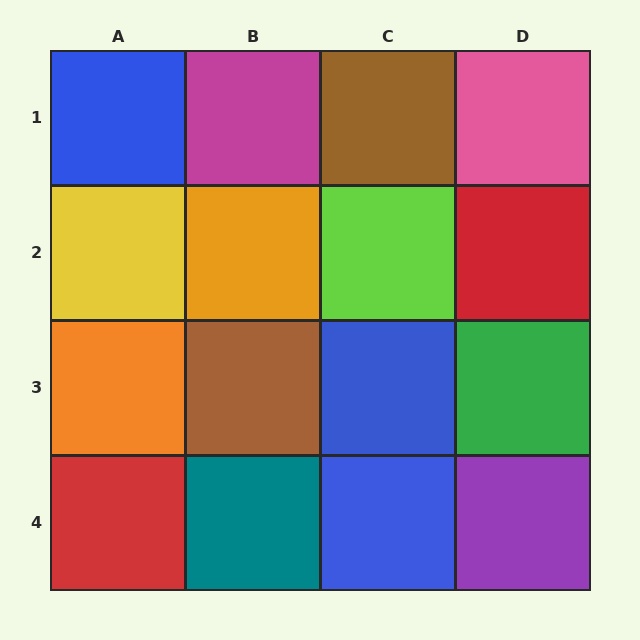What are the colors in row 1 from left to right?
Blue, magenta, brown, pink.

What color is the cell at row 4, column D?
Purple.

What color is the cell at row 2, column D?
Red.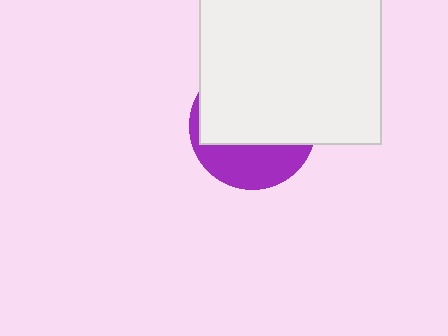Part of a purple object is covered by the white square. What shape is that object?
It is a circle.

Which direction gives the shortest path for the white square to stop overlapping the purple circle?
Moving up gives the shortest separation.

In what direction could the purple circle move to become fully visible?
The purple circle could move down. That would shift it out from behind the white square entirely.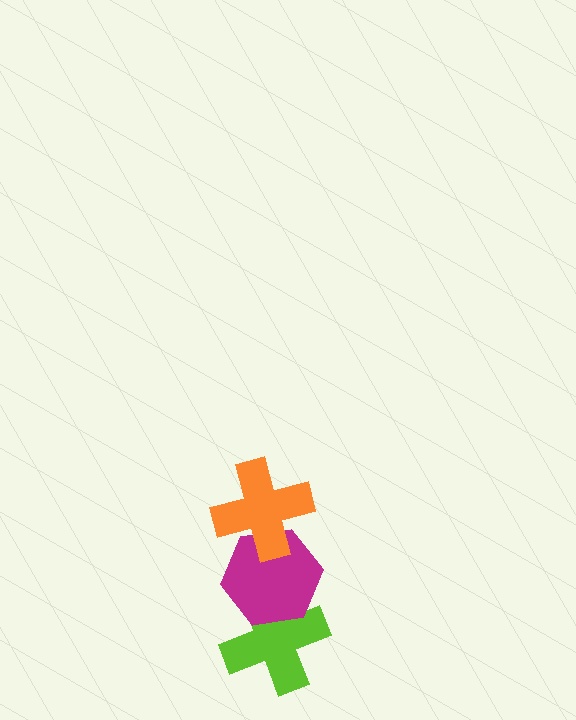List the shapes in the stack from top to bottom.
From top to bottom: the orange cross, the magenta hexagon, the lime cross.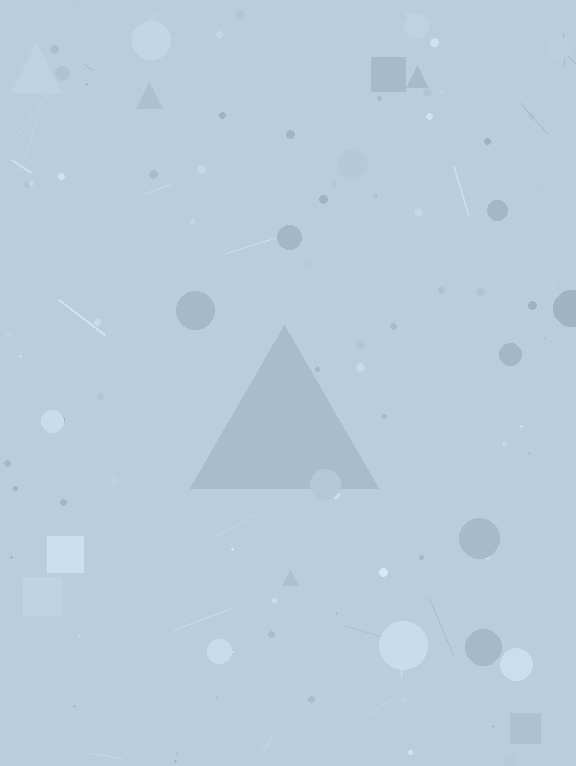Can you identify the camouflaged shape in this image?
The camouflaged shape is a triangle.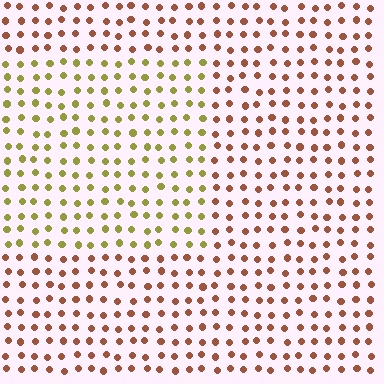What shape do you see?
I see a rectangle.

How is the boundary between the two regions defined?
The boundary is defined purely by a slight shift in hue (about 52 degrees). Spacing, size, and orientation are identical on both sides.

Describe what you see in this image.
The image is filled with small brown elements in a uniform arrangement. A rectangle-shaped region is visible where the elements are tinted to a slightly different hue, forming a subtle color boundary.